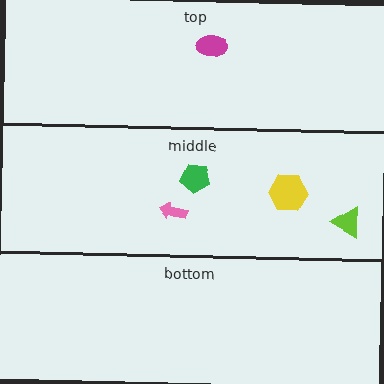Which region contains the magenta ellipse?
The top region.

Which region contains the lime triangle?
The middle region.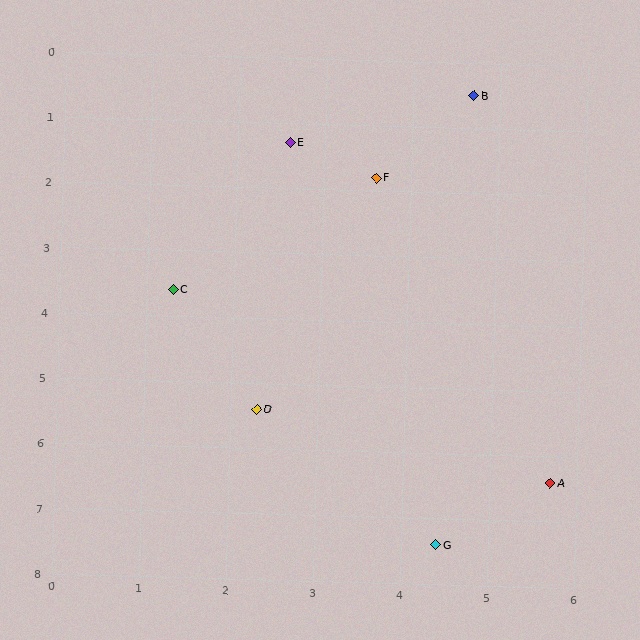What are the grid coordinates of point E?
Point E is at approximately (2.6, 1.3).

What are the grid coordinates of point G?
Point G is at approximately (4.4, 7.4).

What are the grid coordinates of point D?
Point D is at approximately (2.3, 5.4).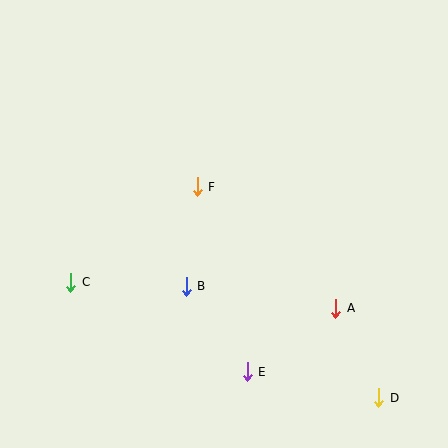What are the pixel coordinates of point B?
Point B is at (186, 287).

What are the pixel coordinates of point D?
Point D is at (379, 398).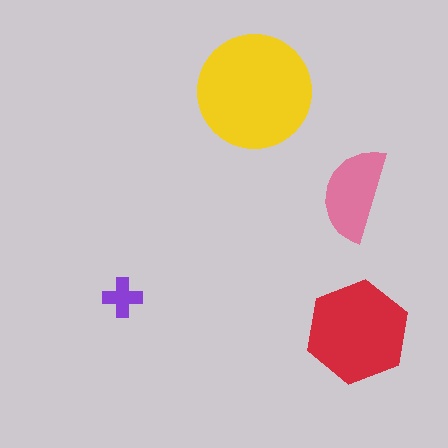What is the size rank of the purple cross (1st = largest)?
4th.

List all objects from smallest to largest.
The purple cross, the pink semicircle, the red hexagon, the yellow circle.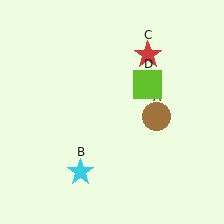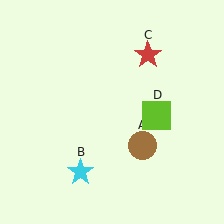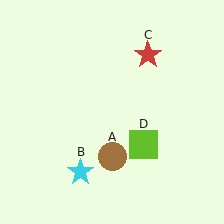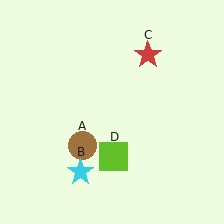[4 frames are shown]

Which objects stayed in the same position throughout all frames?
Cyan star (object B) and red star (object C) remained stationary.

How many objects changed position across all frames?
2 objects changed position: brown circle (object A), lime square (object D).